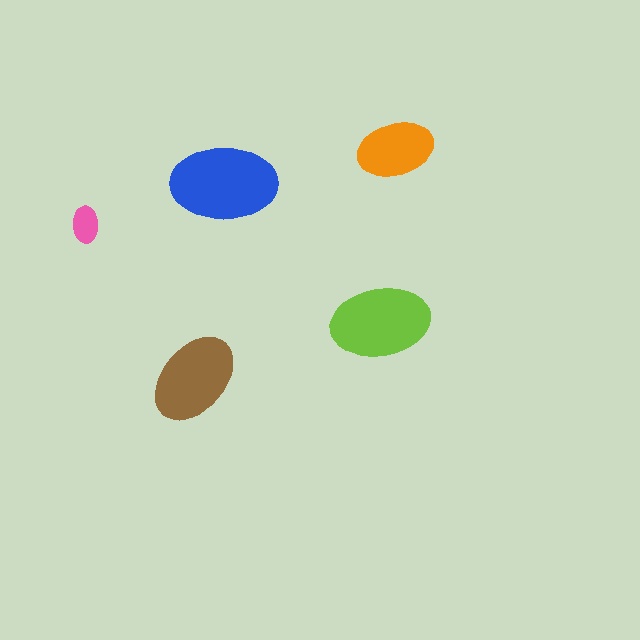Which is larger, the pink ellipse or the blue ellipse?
The blue one.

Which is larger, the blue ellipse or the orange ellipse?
The blue one.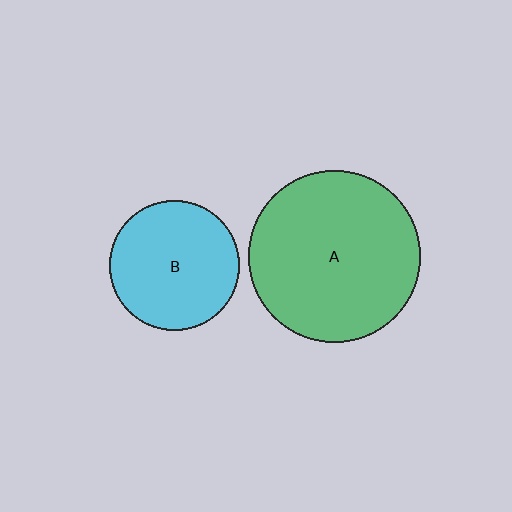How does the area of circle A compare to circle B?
Approximately 1.8 times.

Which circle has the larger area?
Circle A (green).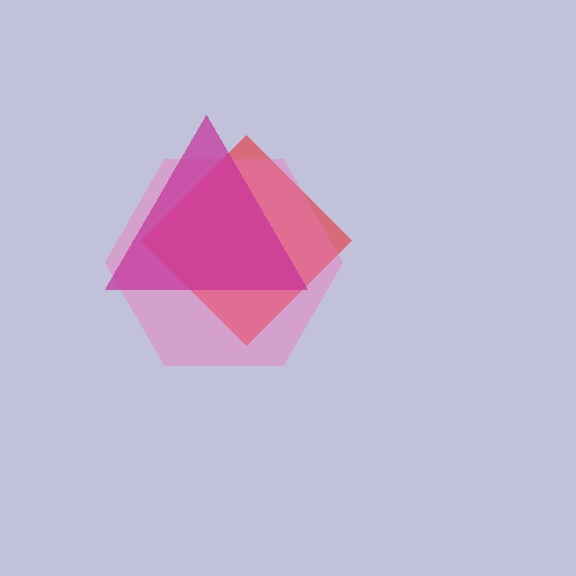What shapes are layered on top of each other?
The layered shapes are: a red diamond, a pink hexagon, a magenta triangle.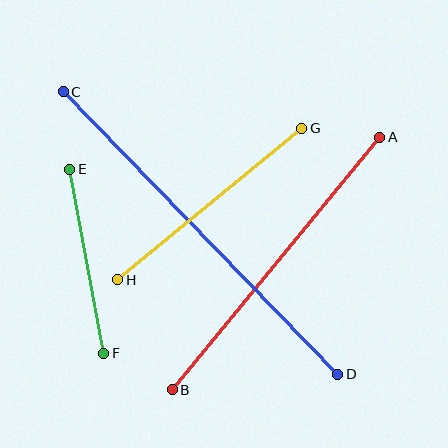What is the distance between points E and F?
The distance is approximately 187 pixels.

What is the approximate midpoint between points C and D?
The midpoint is at approximately (200, 233) pixels.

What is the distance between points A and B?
The distance is approximately 327 pixels.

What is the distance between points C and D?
The distance is approximately 394 pixels.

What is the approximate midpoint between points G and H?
The midpoint is at approximately (210, 204) pixels.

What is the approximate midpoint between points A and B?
The midpoint is at approximately (276, 264) pixels.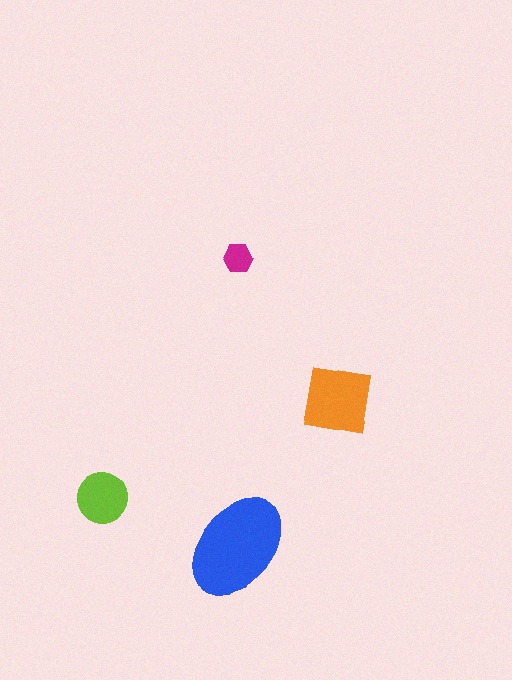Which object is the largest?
The blue ellipse.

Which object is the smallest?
The magenta hexagon.